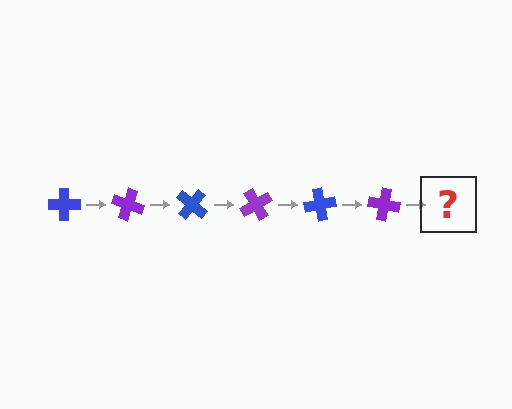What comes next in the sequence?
The next element should be a blue cross, rotated 120 degrees from the start.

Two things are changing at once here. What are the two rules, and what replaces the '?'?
The two rules are that it rotates 20 degrees each step and the color cycles through blue and purple. The '?' should be a blue cross, rotated 120 degrees from the start.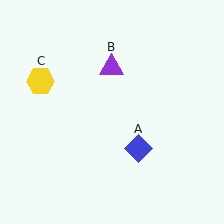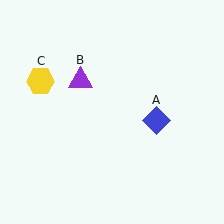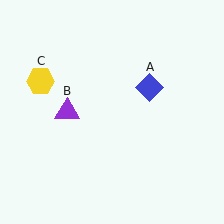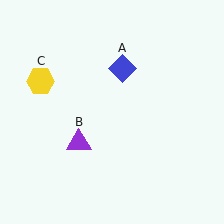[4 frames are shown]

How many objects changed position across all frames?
2 objects changed position: blue diamond (object A), purple triangle (object B).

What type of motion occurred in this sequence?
The blue diamond (object A), purple triangle (object B) rotated counterclockwise around the center of the scene.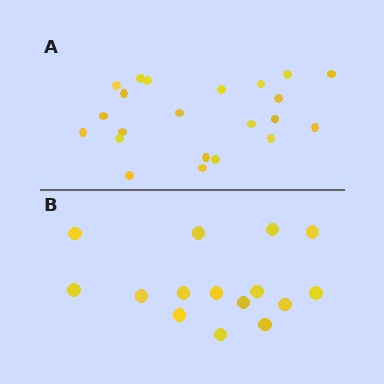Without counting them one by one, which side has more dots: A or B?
Region A (the top region) has more dots.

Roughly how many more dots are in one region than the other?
Region A has roughly 8 or so more dots than region B.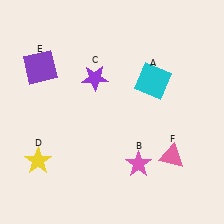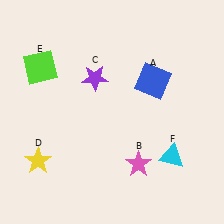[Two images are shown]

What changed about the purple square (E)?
In Image 1, E is purple. In Image 2, it changed to lime.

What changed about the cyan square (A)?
In Image 1, A is cyan. In Image 2, it changed to blue.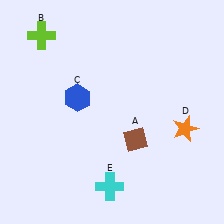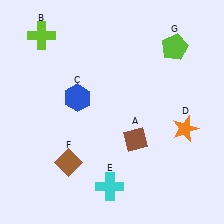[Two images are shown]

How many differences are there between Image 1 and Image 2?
There are 2 differences between the two images.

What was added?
A brown diamond (F), a lime pentagon (G) were added in Image 2.